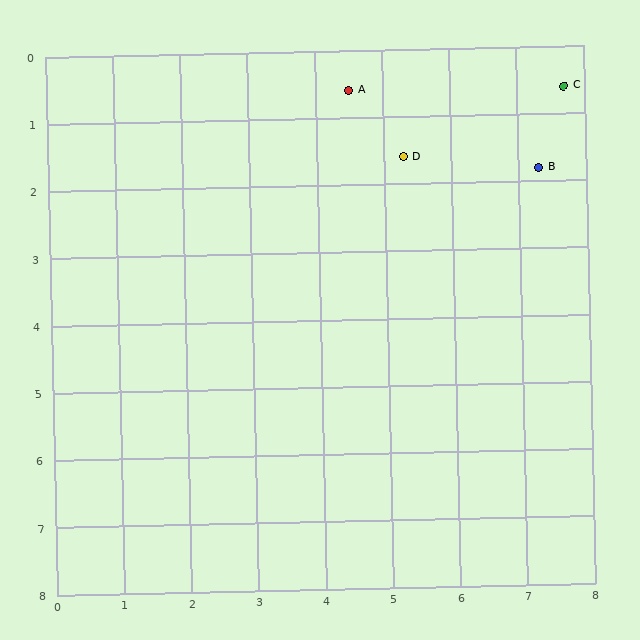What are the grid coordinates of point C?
Point C is at approximately (7.7, 0.6).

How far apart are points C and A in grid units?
Points C and A are about 3.2 grid units apart.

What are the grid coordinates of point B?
Point B is at approximately (7.3, 1.8).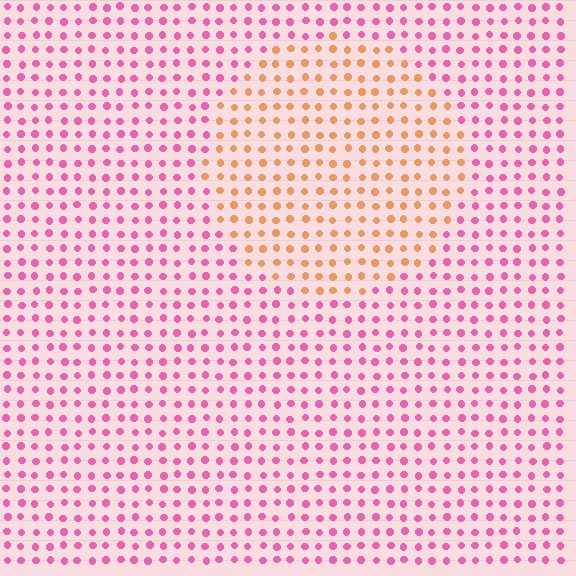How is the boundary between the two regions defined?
The boundary is defined purely by a slight shift in hue (about 61 degrees). Spacing, size, and orientation are identical on both sides.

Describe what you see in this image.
The image is filled with small pink elements in a uniform arrangement. A circle-shaped region is visible where the elements are tinted to a slightly different hue, forming a subtle color boundary.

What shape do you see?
I see a circle.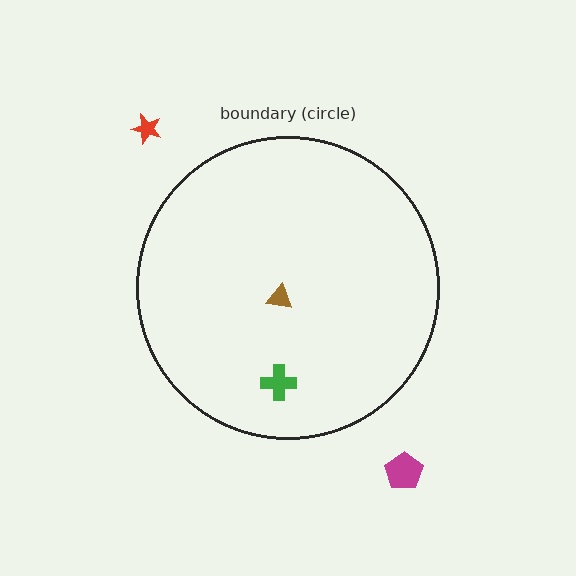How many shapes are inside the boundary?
2 inside, 2 outside.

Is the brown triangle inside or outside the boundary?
Inside.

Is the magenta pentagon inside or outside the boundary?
Outside.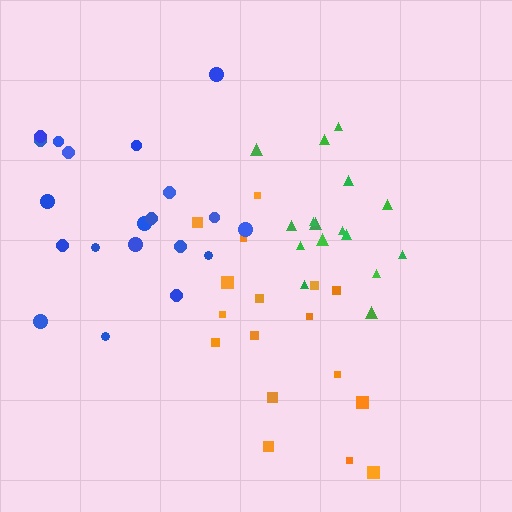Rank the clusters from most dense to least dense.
green, orange, blue.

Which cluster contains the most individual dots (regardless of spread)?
Blue (20).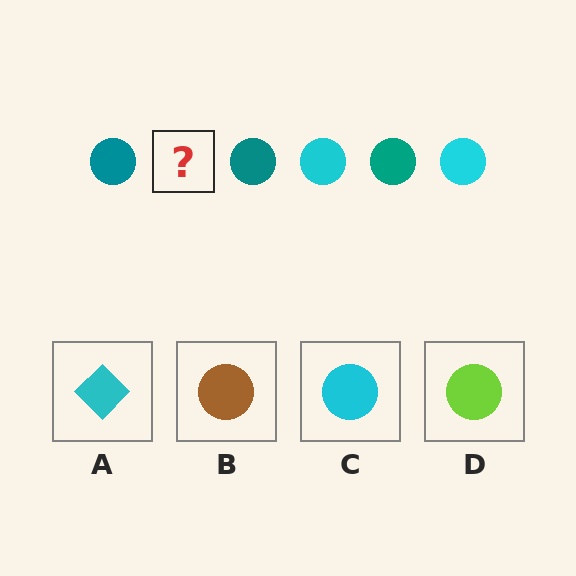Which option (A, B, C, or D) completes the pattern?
C.